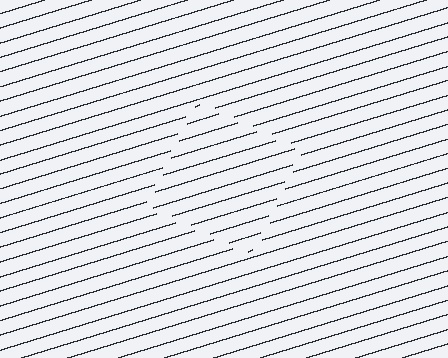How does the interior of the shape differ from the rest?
The interior of the shape contains the same grating, shifted by half a period — the contour is defined by the phase discontinuity where line-ends from the inner and outer gratings abut.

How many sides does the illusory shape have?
4 sides — the line-ends trace a square.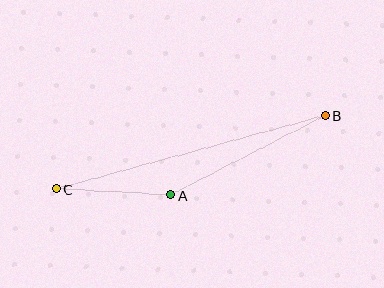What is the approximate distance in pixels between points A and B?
The distance between A and B is approximately 174 pixels.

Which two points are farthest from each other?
Points B and C are farthest from each other.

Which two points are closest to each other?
Points A and C are closest to each other.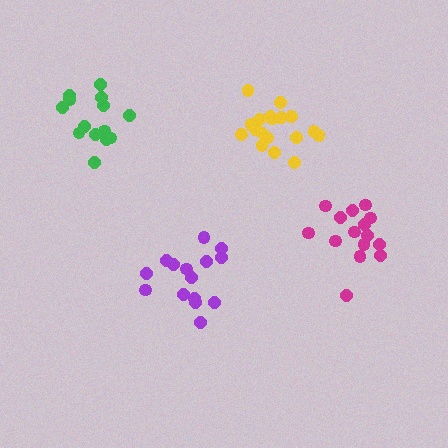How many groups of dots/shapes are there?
There are 4 groups.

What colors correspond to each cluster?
The clusters are colored: green, yellow, magenta, purple.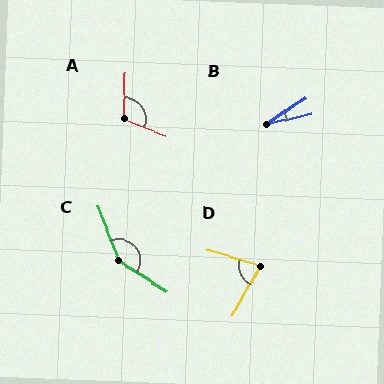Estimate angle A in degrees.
Approximately 110 degrees.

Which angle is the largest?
C, at approximately 144 degrees.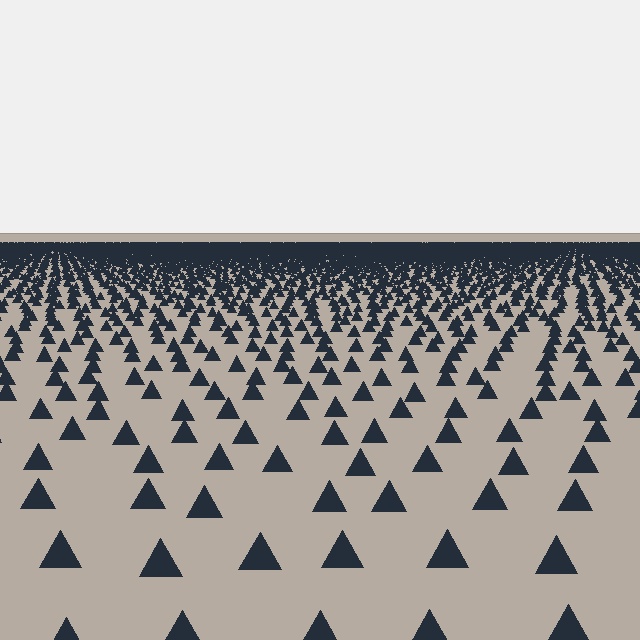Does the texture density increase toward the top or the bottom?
Density increases toward the top.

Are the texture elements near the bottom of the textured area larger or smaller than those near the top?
Larger. Near the bottom, elements are closer to the viewer and appear at a bigger on-screen size.